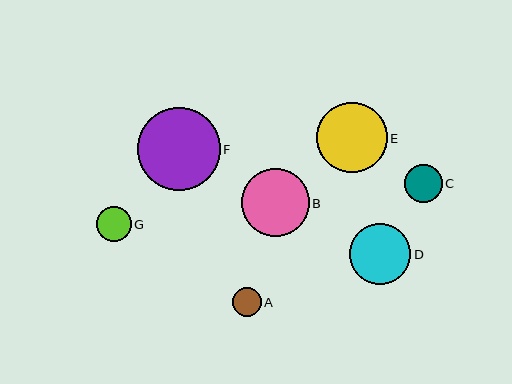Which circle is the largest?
Circle F is the largest with a size of approximately 83 pixels.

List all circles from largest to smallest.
From largest to smallest: F, E, B, D, C, G, A.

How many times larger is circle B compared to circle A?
Circle B is approximately 2.3 times the size of circle A.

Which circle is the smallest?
Circle A is the smallest with a size of approximately 29 pixels.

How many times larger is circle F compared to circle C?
Circle F is approximately 2.2 times the size of circle C.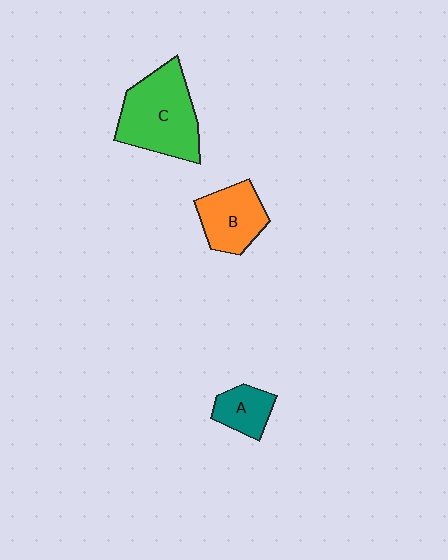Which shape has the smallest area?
Shape A (teal).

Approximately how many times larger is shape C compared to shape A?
Approximately 2.5 times.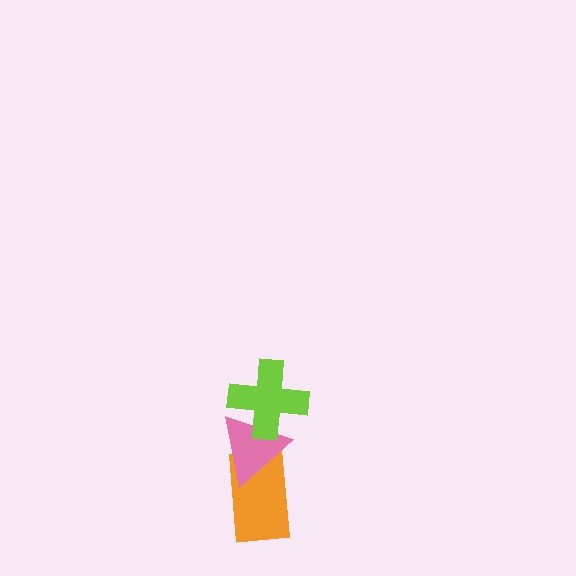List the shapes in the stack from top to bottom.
From top to bottom: the lime cross, the pink triangle, the orange rectangle.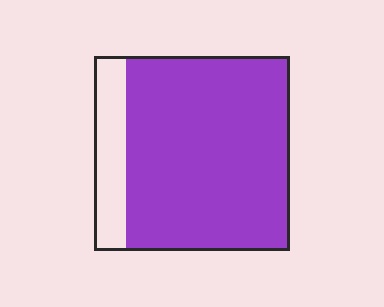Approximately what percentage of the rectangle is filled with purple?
Approximately 85%.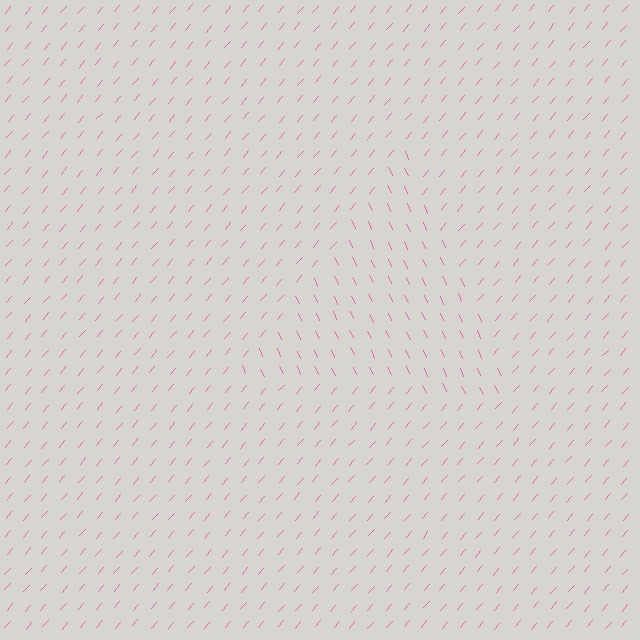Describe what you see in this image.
The image is filled with small pink line segments. A triangle region in the image has lines oriented differently from the surrounding lines, creating a visible texture boundary.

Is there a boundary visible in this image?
Yes, there is a texture boundary formed by a change in line orientation.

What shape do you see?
I see a triangle.